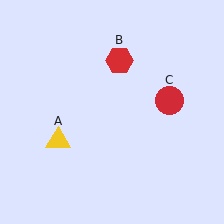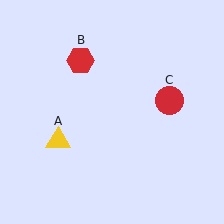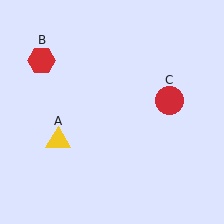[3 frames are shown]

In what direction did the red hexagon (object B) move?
The red hexagon (object B) moved left.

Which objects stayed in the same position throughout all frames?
Yellow triangle (object A) and red circle (object C) remained stationary.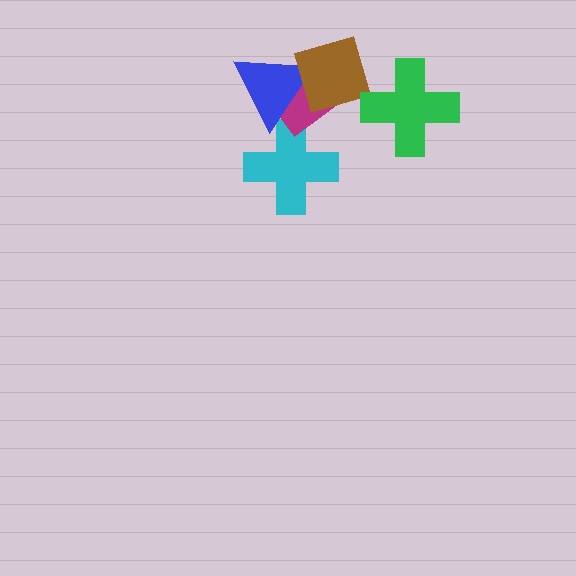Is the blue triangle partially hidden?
Yes, it is partially covered by another shape.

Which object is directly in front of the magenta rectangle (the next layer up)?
The blue triangle is directly in front of the magenta rectangle.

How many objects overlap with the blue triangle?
3 objects overlap with the blue triangle.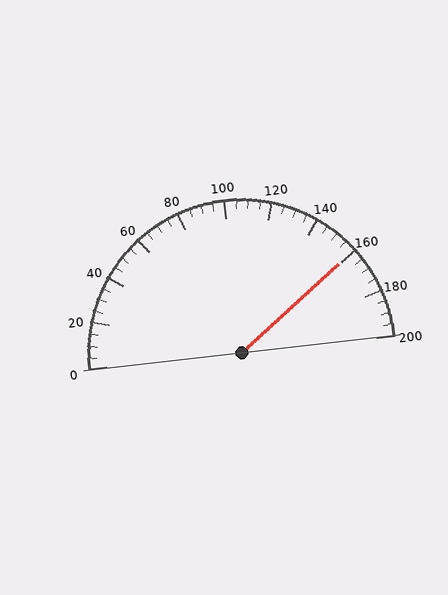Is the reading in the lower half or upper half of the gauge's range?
The reading is in the upper half of the range (0 to 200).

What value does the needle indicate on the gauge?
The needle indicates approximately 160.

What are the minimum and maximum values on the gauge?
The gauge ranges from 0 to 200.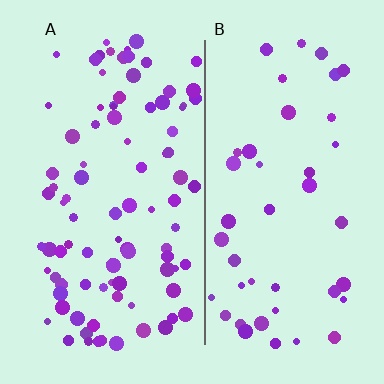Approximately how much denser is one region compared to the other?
Approximately 2.1× — region A over region B.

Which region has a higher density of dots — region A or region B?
A (the left).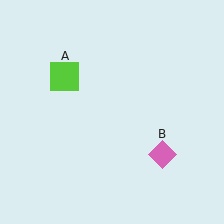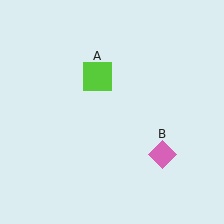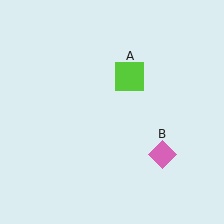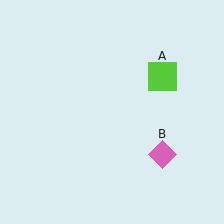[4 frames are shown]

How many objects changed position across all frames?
1 object changed position: lime square (object A).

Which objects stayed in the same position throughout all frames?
Pink diamond (object B) remained stationary.